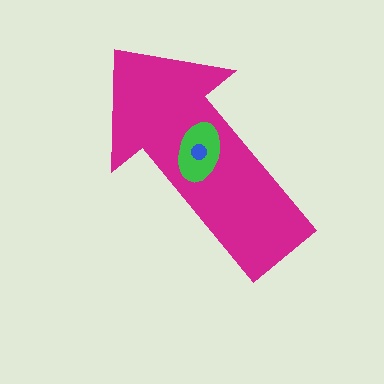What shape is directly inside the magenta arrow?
The green ellipse.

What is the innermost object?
The blue circle.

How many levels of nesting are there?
3.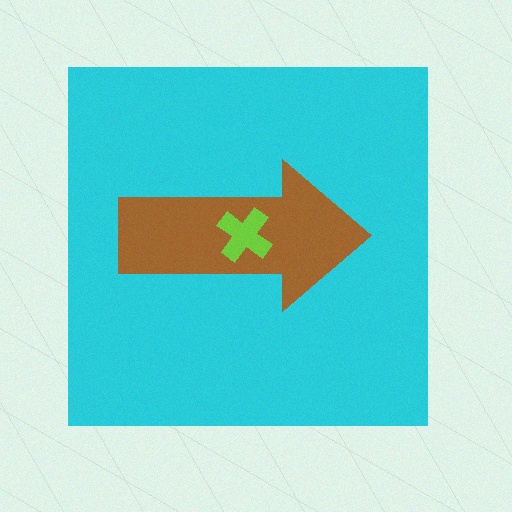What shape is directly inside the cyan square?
The brown arrow.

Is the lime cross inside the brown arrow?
Yes.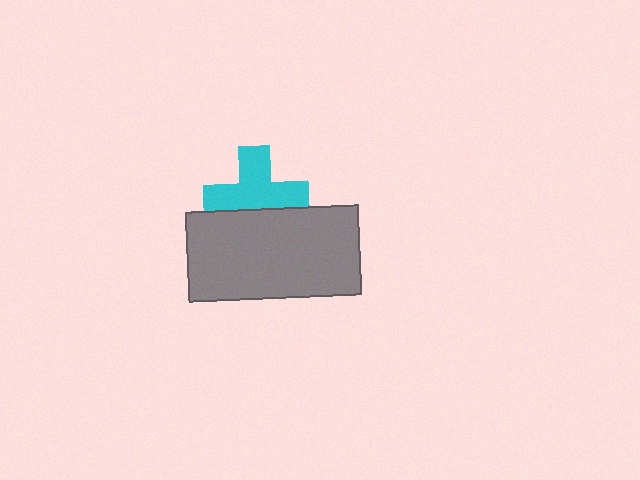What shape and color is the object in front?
The object in front is a gray rectangle.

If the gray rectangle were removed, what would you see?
You would see the complete cyan cross.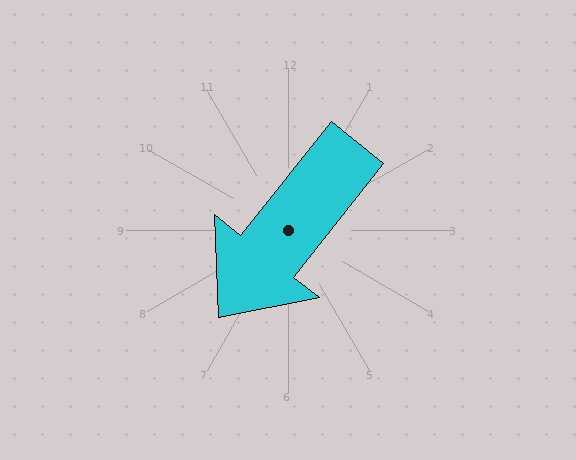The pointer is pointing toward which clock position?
Roughly 7 o'clock.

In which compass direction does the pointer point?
Southwest.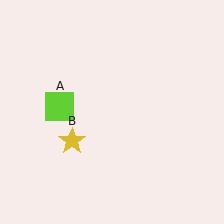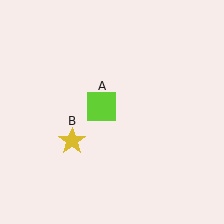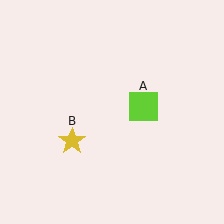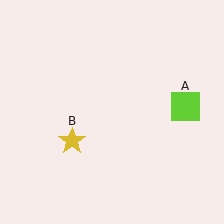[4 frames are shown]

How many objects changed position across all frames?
1 object changed position: lime square (object A).